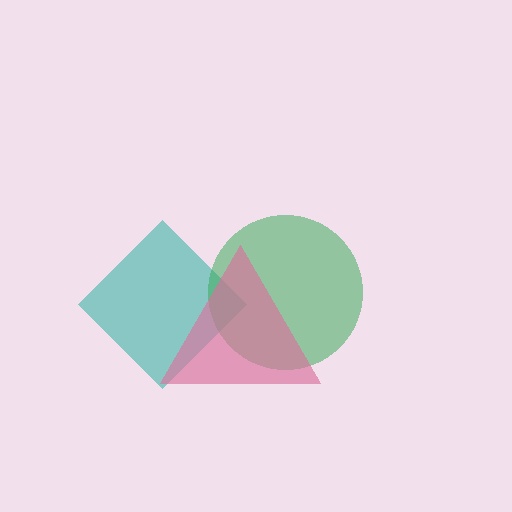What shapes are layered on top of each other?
The layered shapes are: a teal diamond, a green circle, a pink triangle.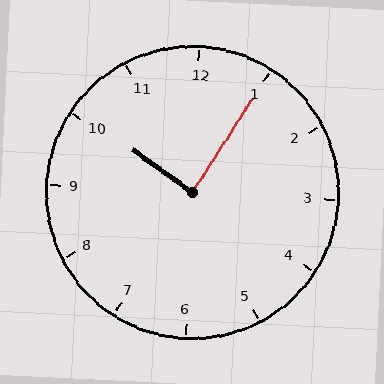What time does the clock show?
10:05.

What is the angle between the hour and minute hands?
Approximately 88 degrees.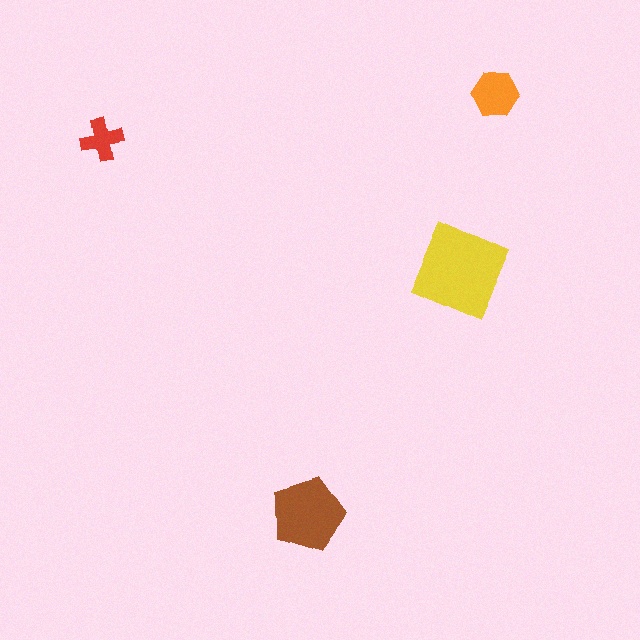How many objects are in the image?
There are 4 objects in the image.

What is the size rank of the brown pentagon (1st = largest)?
2nd.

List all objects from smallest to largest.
The red cross, the orange hexagon, the brown pentagon, the yellow diamond.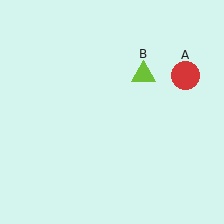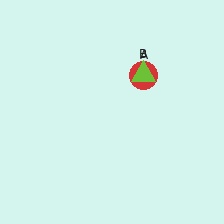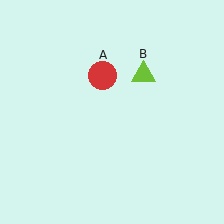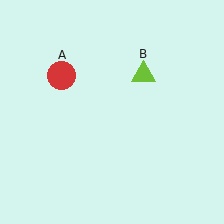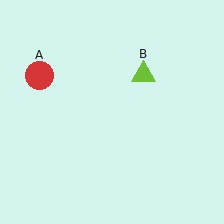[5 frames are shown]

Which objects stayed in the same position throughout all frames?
Lime triangle (object B) remained stationary.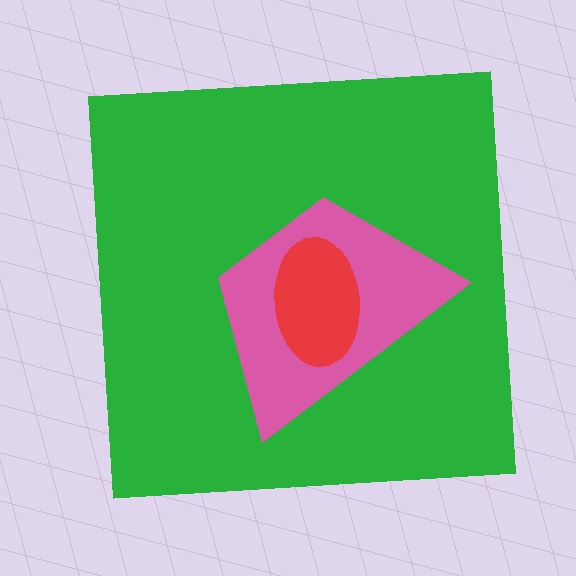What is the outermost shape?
The green square.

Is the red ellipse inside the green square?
Yes.